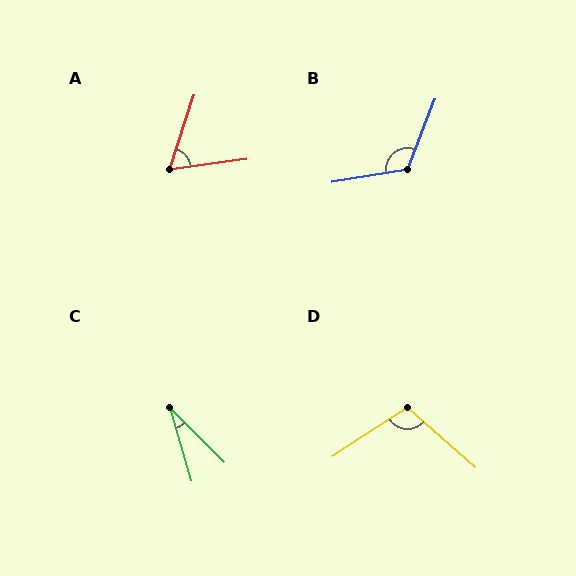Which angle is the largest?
B, at approximately 121 degrees.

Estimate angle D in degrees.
Approximately 105 degrees.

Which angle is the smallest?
C, at approximately 28 degrees.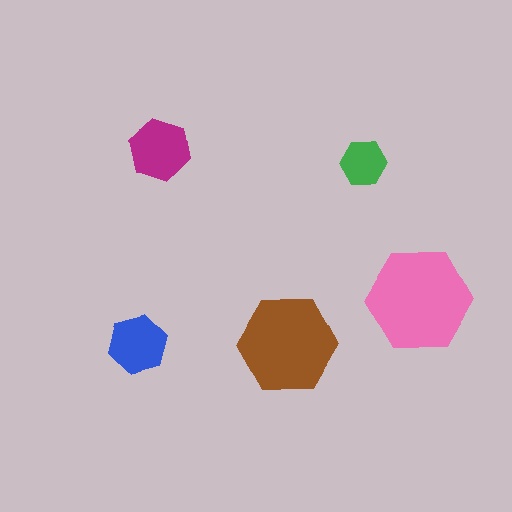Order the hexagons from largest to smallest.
the pink one, the brown one, the magenta one, the blue one, the green one.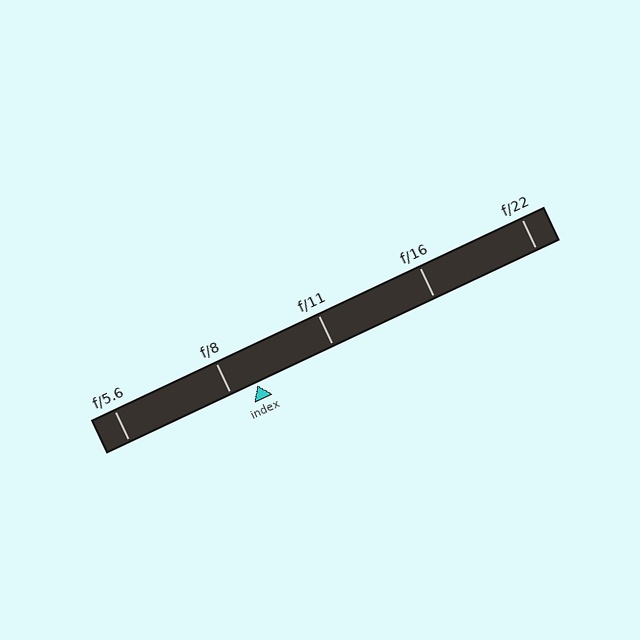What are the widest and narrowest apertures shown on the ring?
The widest aperture shown is f/5.6 and the narrowest is f/22.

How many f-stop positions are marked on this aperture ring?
There are 5 f-stop positions marked.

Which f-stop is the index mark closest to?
The index mark is closest to f/8.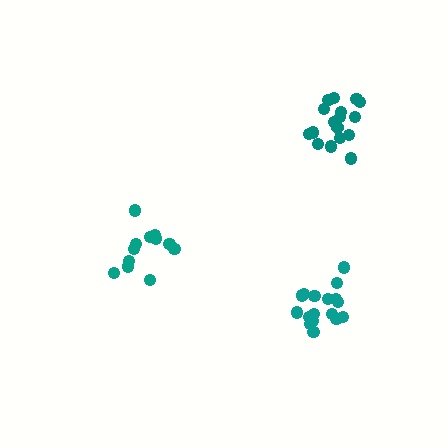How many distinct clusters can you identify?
There are 3 distinct clusters.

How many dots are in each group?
Group 1: 17 dots, Group 2: 17 dots, Group 3: 12 dots (46 total).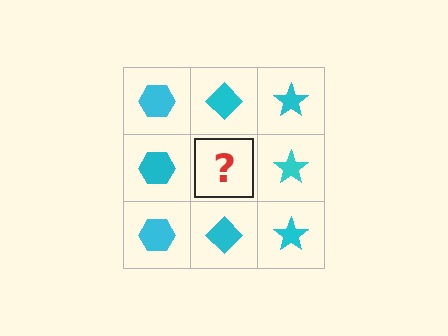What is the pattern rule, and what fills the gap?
The rule is that each column has a consistent shape. The gap should be filled with a cyan diamond.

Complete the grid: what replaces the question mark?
The question mark should be replaced with a cyan diamond.